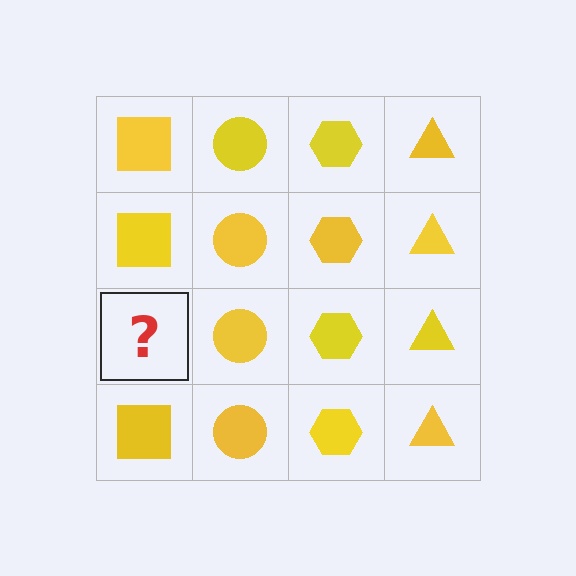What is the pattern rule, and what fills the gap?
The rule is that each column has a consistent shape. The gap should be filled with a yellow square.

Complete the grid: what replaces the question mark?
The question mark should be replaced with a yellow square.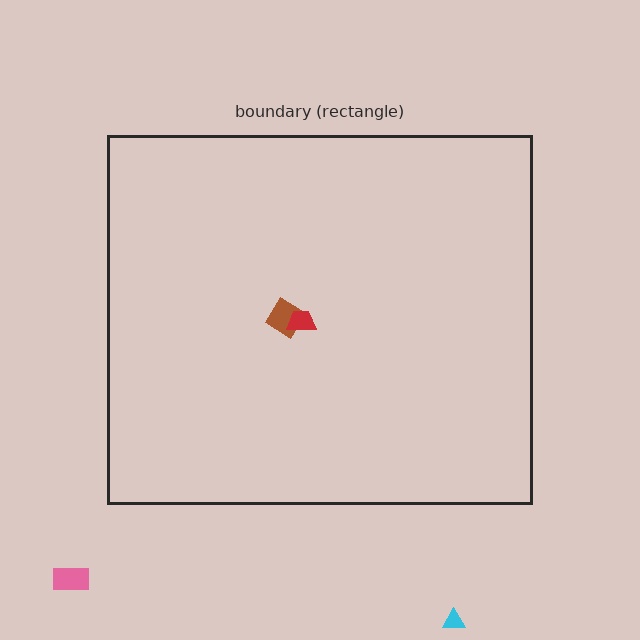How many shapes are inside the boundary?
2 inside, 2 outside.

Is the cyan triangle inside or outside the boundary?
Outside.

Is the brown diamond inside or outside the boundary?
Inside.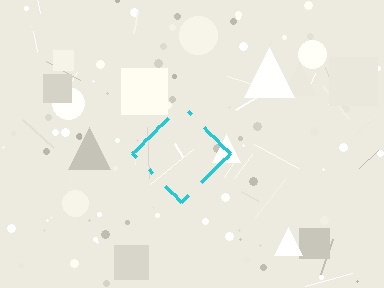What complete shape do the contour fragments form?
The contour fragments form a diamond.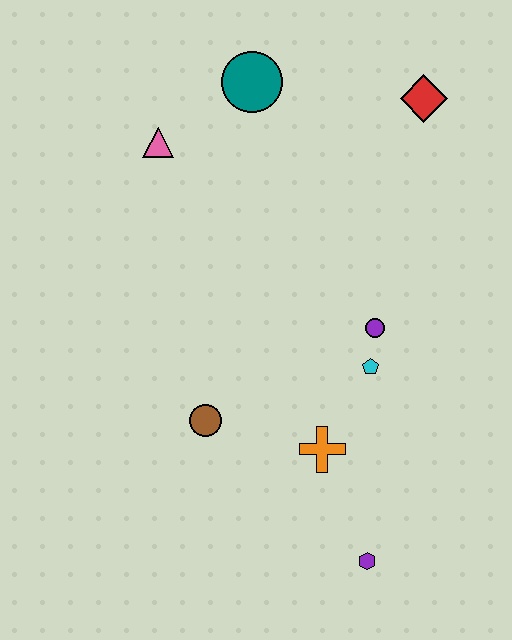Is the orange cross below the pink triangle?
Yes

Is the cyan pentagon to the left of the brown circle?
No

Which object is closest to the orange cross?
The cyan pentagon is closest to the orange cross.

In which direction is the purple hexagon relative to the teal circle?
The purple hexagon is below the teal circle.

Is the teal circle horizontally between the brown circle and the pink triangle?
No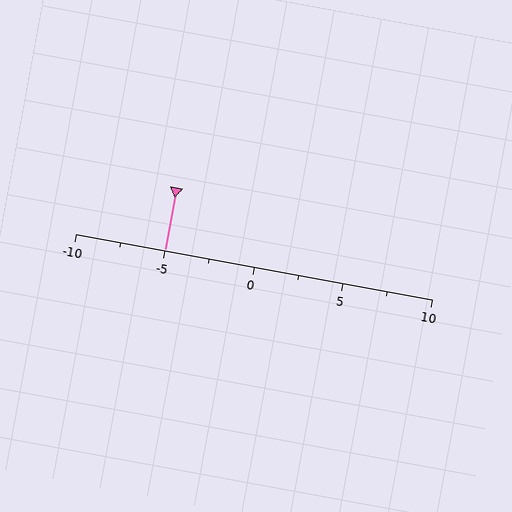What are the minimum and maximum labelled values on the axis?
The axis runs from -10 to 10.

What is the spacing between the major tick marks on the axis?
The major ticks are spaced 5 apart.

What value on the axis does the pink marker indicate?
The marker indicates approximately -5.